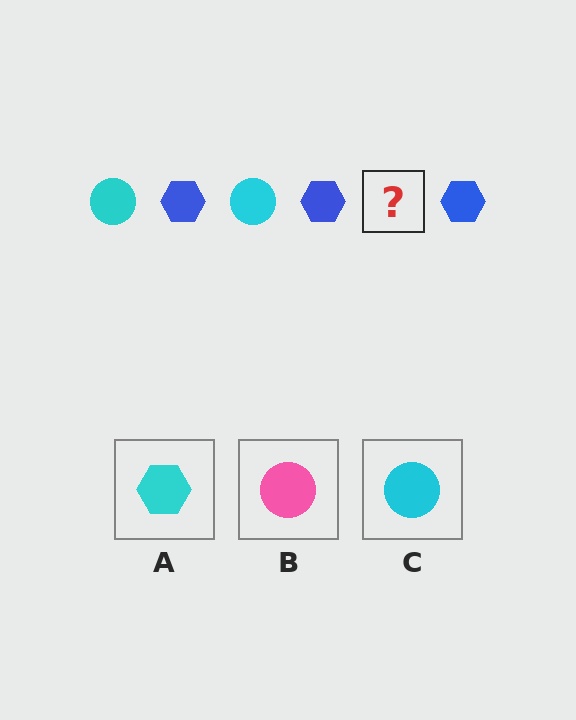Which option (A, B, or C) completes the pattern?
C.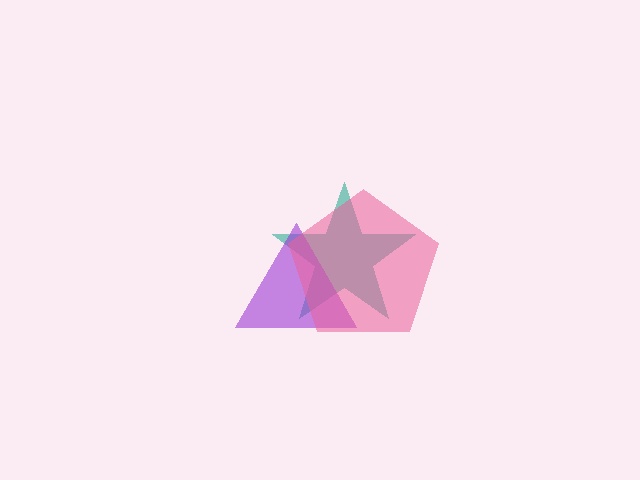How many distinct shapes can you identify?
There are 3 distinct shapes: a teal star, a purple triangle, a pink pentagon.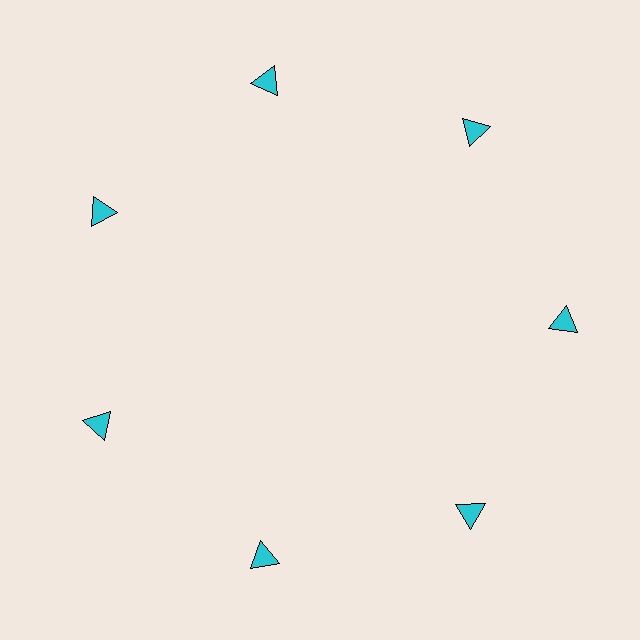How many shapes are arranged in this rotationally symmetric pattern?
There are 7 shapes, arranged in 7 groups of 1.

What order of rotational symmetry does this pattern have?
This pattern has 7-fold rotational symmetry.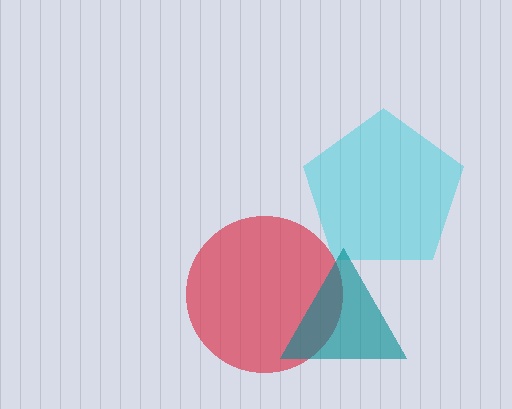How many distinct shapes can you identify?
There are 3 distinct shapes: a cyan pentagon, a red circle, a teal triangle.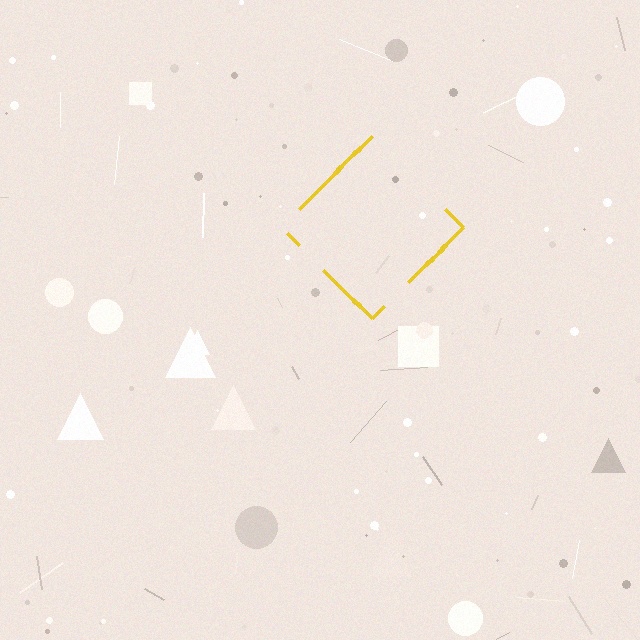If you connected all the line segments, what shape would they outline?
They would outline a diamond.